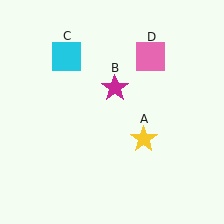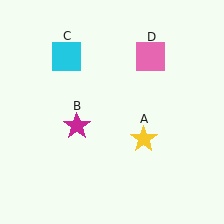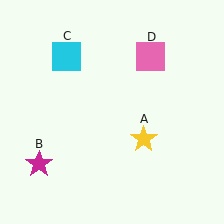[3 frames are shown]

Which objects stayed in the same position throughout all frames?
Yellow star (object A) and cyan square (object C) and pink square (object D) remained stationary.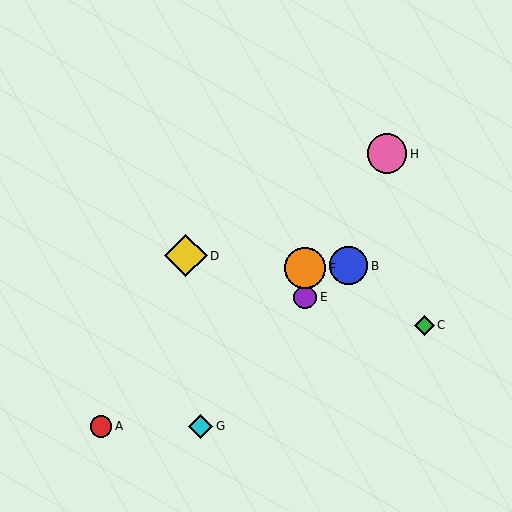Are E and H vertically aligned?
No, E is at x≈305 and H is at x≈387.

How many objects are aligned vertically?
2 objects (E, F) are aligned vertically.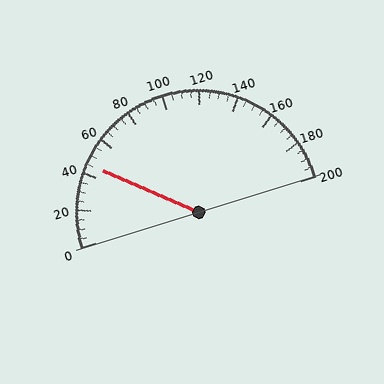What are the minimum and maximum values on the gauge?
The gauge ranges from 0 to 200.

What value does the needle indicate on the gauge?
The needle indicates approximately 45.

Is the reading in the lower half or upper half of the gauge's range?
The reading is in the lower half of the range (0 to 200).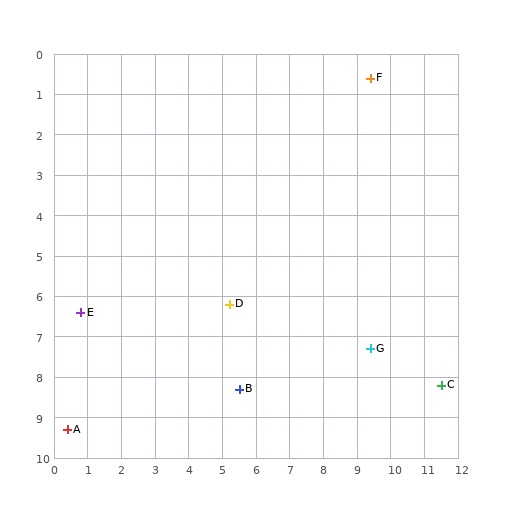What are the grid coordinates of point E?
Point E is at approximately (0.8, 6.4).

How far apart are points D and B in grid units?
Points D and B are about 2.1 grid units apart.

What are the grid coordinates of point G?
Point G is at approximately (9.4, 7.3).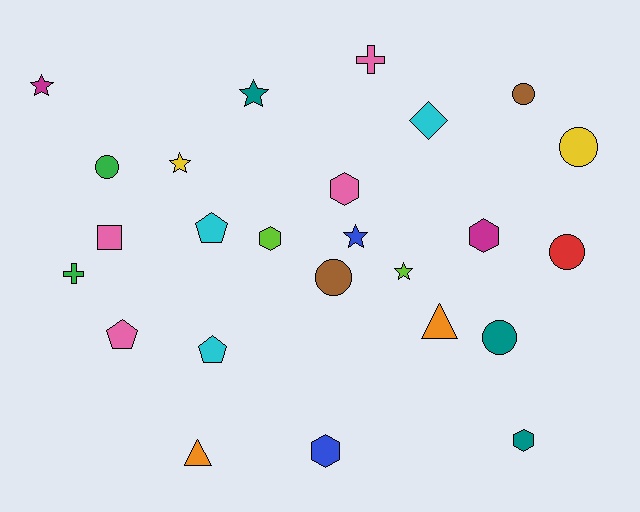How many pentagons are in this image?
There are 3 pentagons.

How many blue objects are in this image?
There are 2 blue objects.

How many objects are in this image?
There are 25 objects.